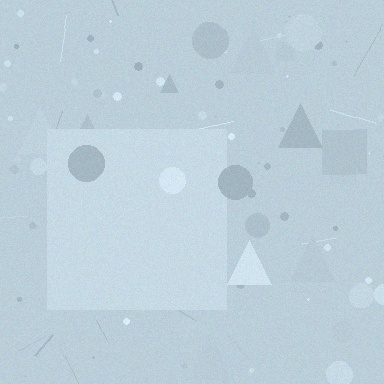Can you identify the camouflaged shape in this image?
The camouflaged shape is a square.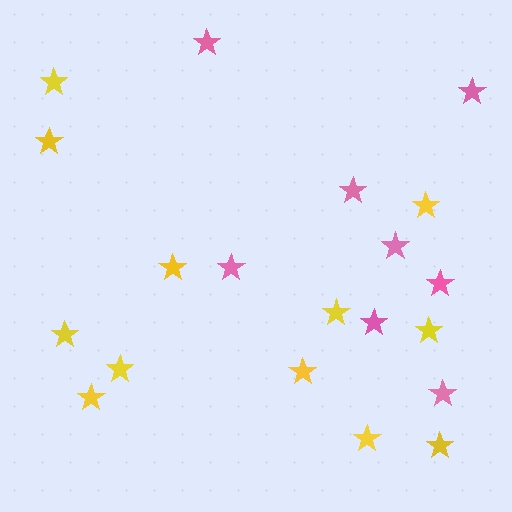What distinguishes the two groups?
There are 2 groups: one group of yellow stars (12) and one group of pink stars (8).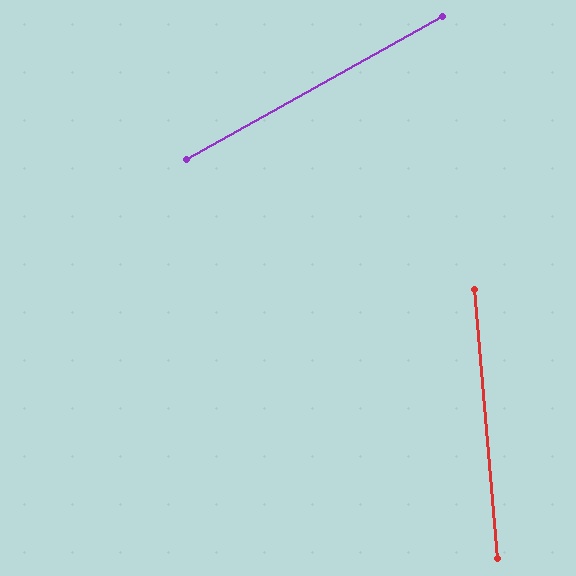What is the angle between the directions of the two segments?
Approximately 66 degrees.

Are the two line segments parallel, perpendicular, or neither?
Neither parallel nor perpendicular — they differ by about 66°.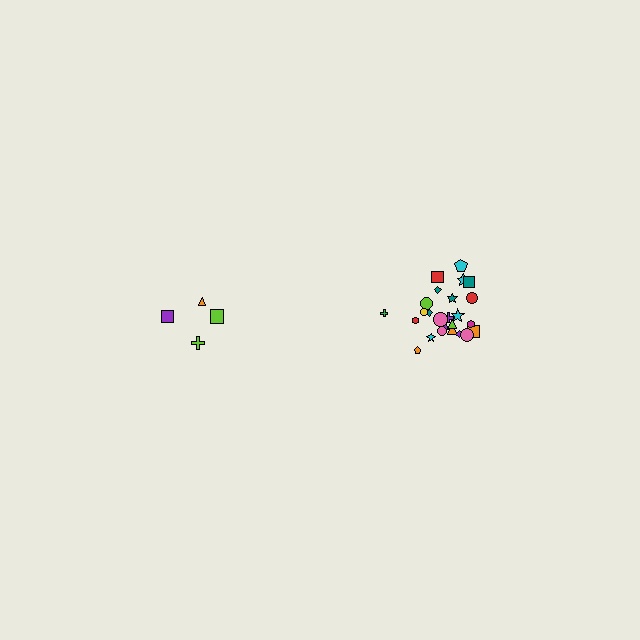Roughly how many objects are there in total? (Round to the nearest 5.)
Roughly 30 objects in total.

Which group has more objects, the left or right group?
The right group.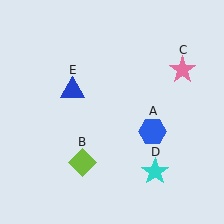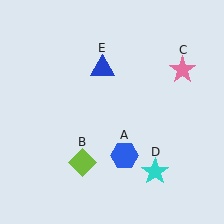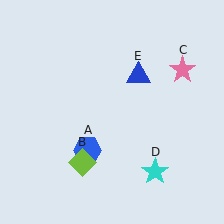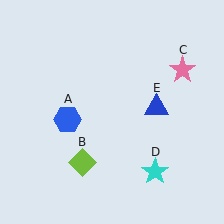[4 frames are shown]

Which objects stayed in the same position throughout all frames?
Lime diamond (object B) and pink star (object C) and cyan star (object D) remained stationary.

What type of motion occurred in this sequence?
The blue hexagon (object A), blue triangle (object E) rotated clockwise around the center of the scene.